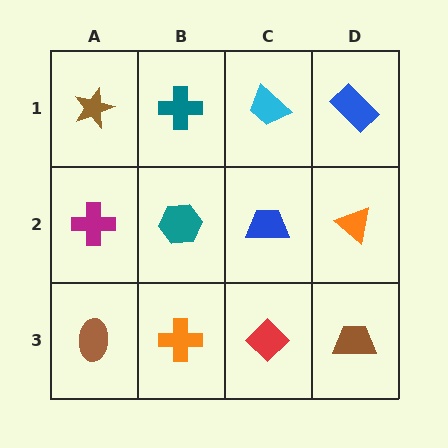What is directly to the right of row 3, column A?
An orange cross.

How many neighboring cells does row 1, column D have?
2.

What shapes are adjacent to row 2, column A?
A brown star (row 1, column A), a brown ellipse (row 3, column A), a teal hexagon (row 2, column B).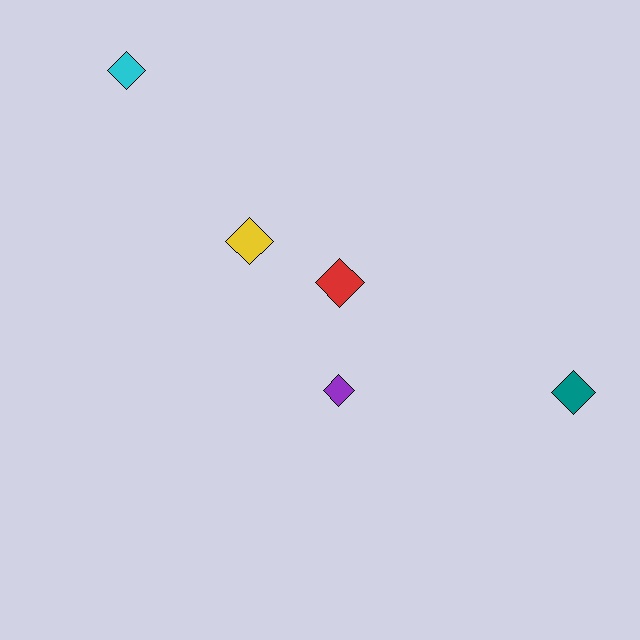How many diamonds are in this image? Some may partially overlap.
There are 5 diamonds.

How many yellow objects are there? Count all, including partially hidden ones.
There is 1 yellow object.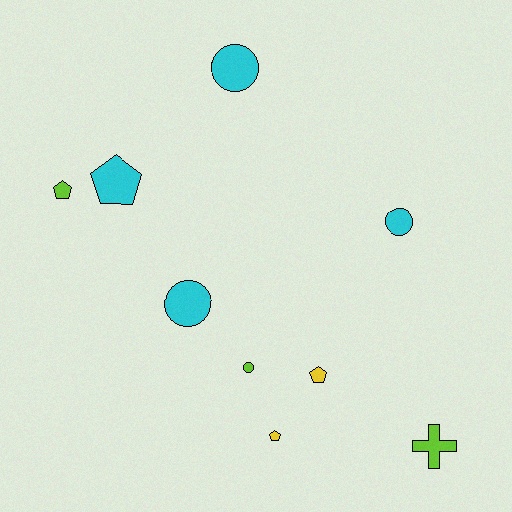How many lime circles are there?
There is 1 lime circle.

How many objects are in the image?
There are 9 objects.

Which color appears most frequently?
Cyan, with 4 objects.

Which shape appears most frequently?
Circle, with 4 objects.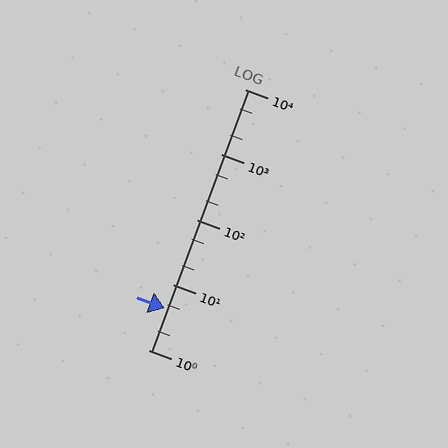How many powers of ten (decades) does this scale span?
The scale spans 4 decades, from 1 to 10000.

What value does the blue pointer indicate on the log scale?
The pointer indicates approximately 4.4.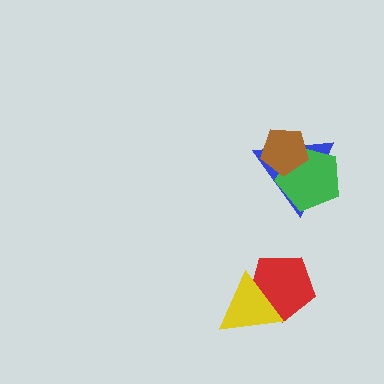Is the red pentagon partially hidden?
Yes, it is partially covered by another shape.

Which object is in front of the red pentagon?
The yellow triangle is in front of the red pentagon.